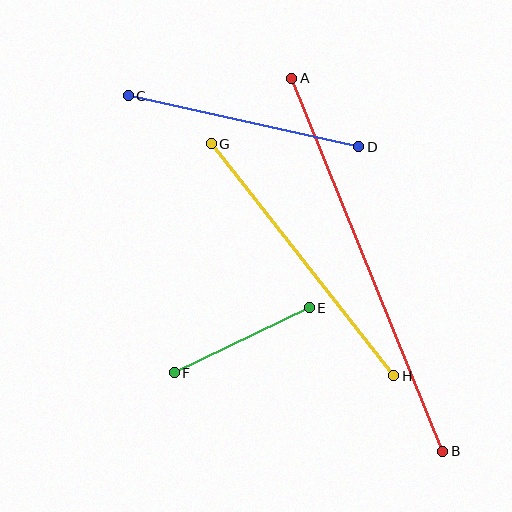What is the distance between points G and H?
The distance is approximately 295 pixels.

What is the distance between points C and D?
The distance is approximately 236 pixels.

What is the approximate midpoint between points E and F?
The midpoint is at approximately (242, 340) pixels.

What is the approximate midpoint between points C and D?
The midpoint is at approximately (243, 121) pixels.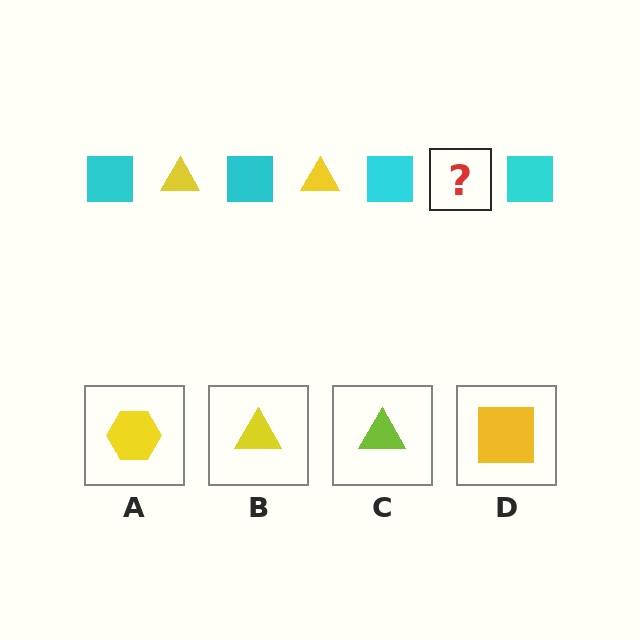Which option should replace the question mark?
Option B.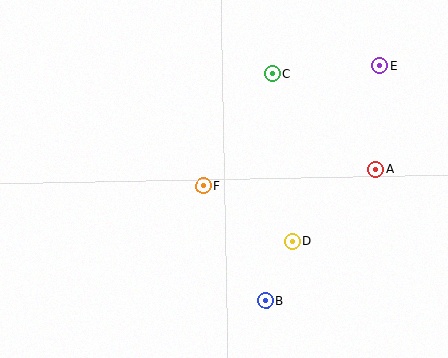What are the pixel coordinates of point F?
Point F is at (203, 186).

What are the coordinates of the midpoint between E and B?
The midpoint between E and B is at (323, 183).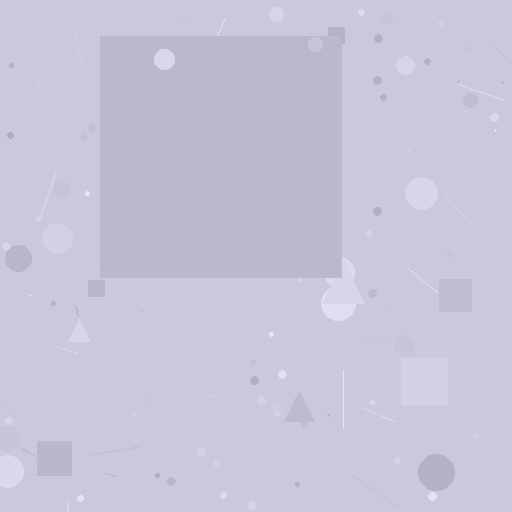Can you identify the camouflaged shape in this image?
The camouflaged shape is a square.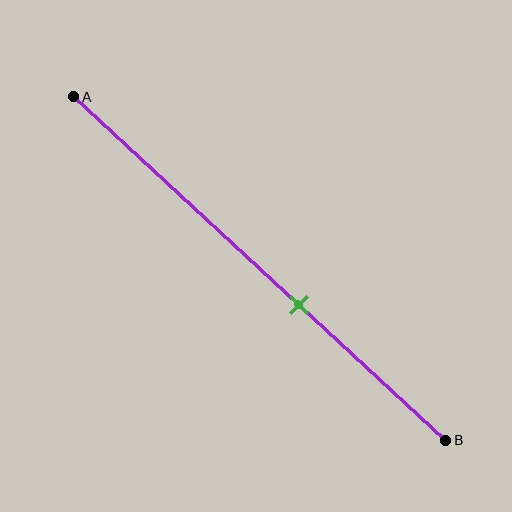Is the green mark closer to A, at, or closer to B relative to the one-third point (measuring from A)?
The green mark is closer to point B than the one-third point of segment AB.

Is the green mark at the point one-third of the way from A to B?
No, the mark is at about 60% from A, not at the 33% one-third point.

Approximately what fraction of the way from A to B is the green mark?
The green mark is approximately 60% of the way from A to B.